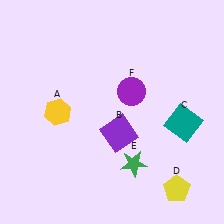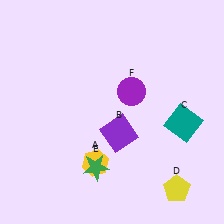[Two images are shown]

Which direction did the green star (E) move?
The green star (E) moved left.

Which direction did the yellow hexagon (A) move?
The yellow hexagon (A) moved down.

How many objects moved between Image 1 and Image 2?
2 objects moved between the two images.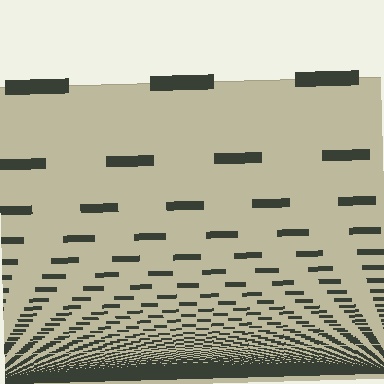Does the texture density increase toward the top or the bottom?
Density increases toward the bottom.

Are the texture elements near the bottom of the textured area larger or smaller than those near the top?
Smaller. The gradient is inverted — elements near the bottom are smaller and denser.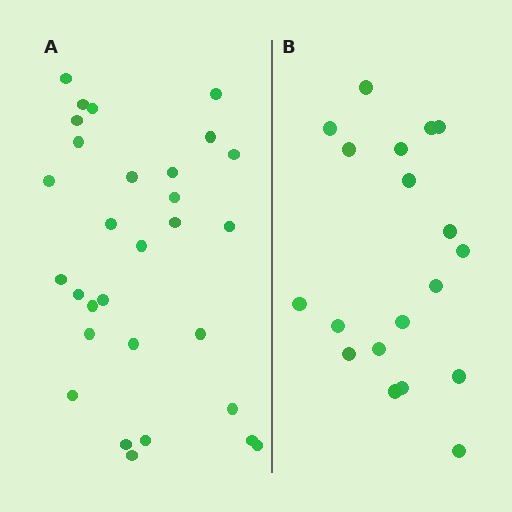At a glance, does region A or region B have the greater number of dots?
Region A (the left region) has more dots.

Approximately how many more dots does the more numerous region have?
Region A has roughly 12 or so more dots than region B.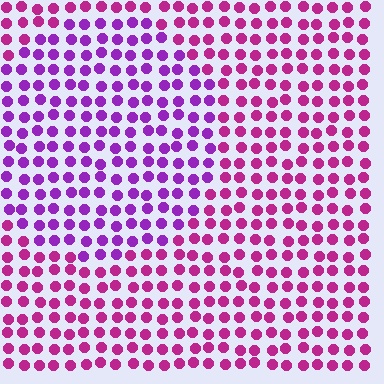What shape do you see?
I see a circle.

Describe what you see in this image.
The image is filled with small magenta elements in a uniform arrangement. A circle-shaped region is visible where the elements are tinted to a slightly different hue, forming a subtle color boundary.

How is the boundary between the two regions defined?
The boundary is defined purely by a slight shift in hue (about 34 degrees). Spacing, size, and orientation are identical on both sides.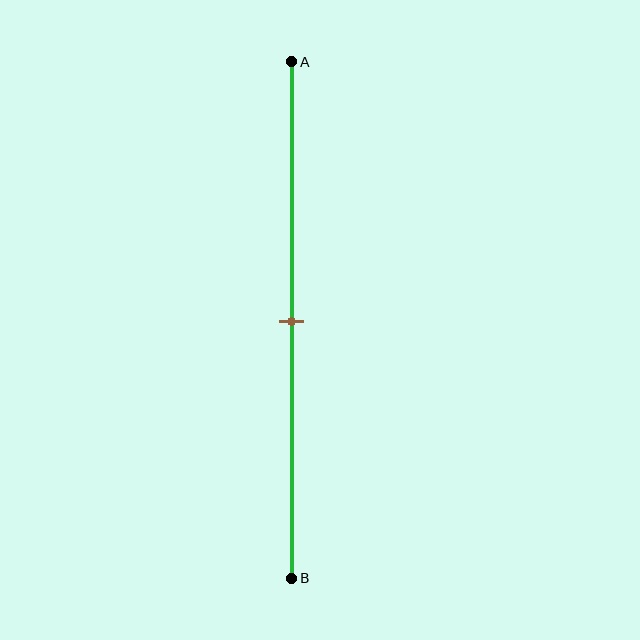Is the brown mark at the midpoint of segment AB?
Yes, the mark is approximately at the midpoint.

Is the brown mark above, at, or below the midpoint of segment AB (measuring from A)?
The brown mark is approximately at the midpoint of segment AB.